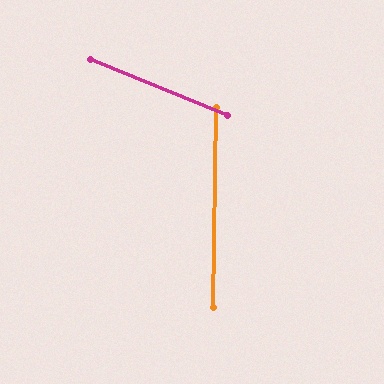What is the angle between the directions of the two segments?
Approximately 68 degrees.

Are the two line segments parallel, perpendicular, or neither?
Neither parallel nor perpendicular — they differ by about 68°.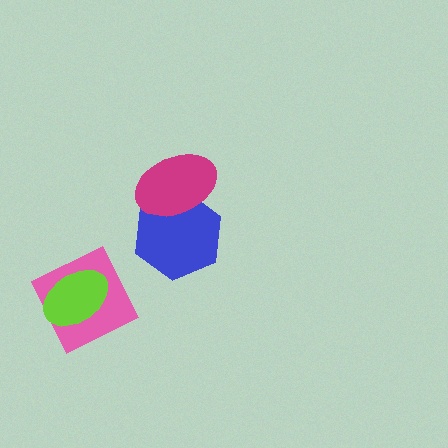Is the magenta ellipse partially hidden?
No, no other shape covers it.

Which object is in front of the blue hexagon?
The magenta ellipse is in front of the blue hexagon.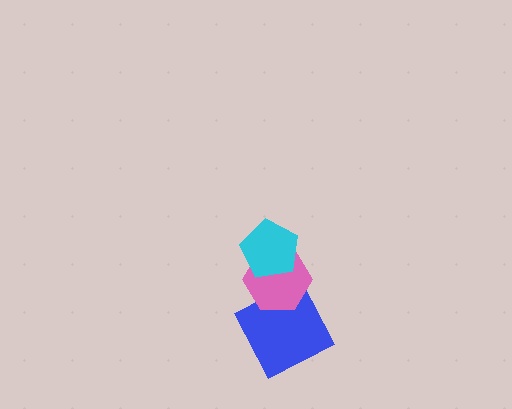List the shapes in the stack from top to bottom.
From top to bottom: the cyan pentagon, the pink hexagon, the blue square.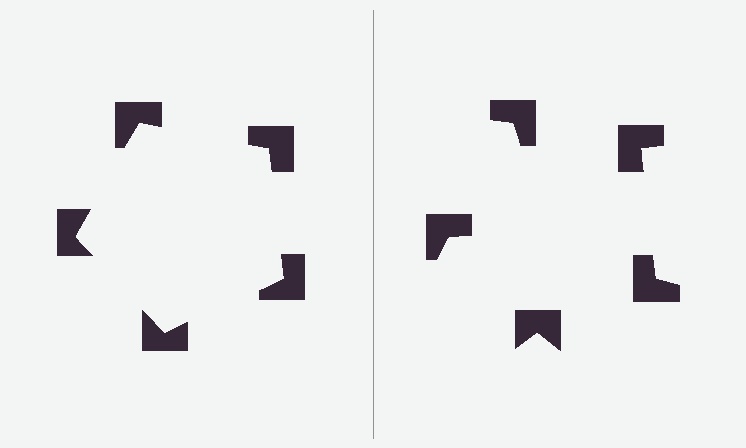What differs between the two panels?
The notched squares are positioned identically on both sides; only the wedge orientations differ. On the left they align to a pentagon; on the right they are misaligned.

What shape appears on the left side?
An illusory pentagon.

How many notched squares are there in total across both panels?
10 — 5 on each side.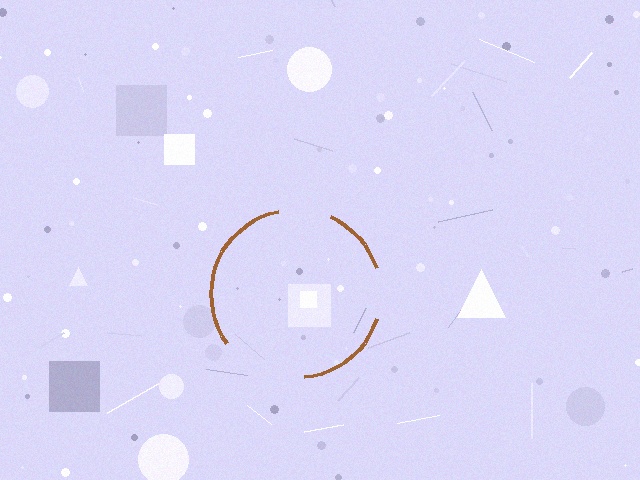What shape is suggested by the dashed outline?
The dashed outline suggests a circle.